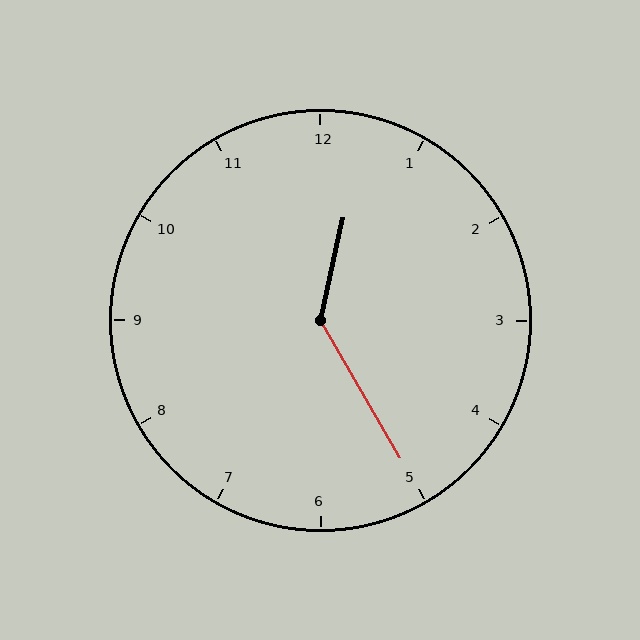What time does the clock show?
12:25.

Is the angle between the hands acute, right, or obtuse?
It is obtuse.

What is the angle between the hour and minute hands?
Approximately 138 degrees.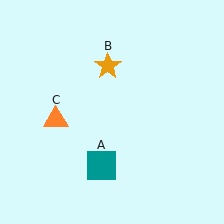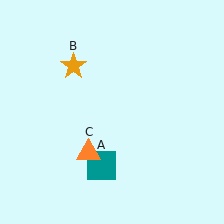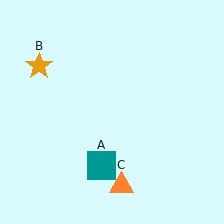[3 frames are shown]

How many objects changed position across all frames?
2 objects changed position: orange star (object B), orange triangle (object C).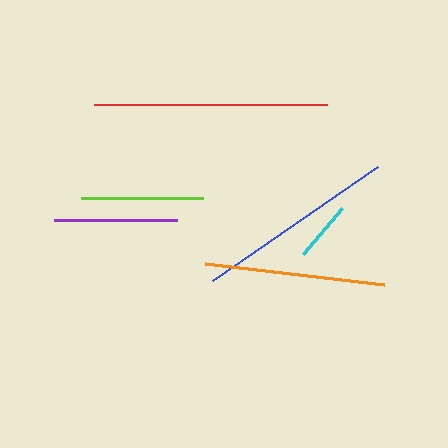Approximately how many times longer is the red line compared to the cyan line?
The red line is approximately 3.9 times the length of the cyan line.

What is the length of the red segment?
The red segment is approximately 233 pixels long.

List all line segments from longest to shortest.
From longest to shortest: red, blue, orange, purple, lime, cyan.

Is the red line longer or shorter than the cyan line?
The red line is longer than the cyan line.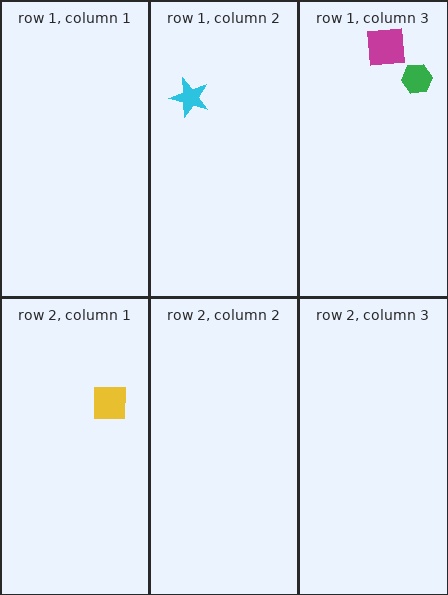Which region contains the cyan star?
The row 1, column 2 region.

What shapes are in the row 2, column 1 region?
The yellow square.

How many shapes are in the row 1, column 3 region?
2.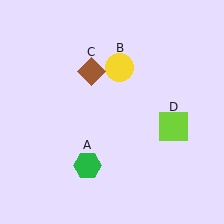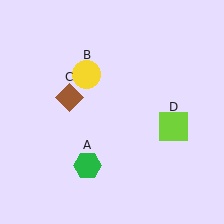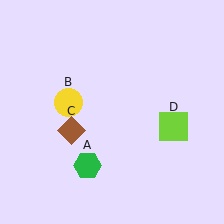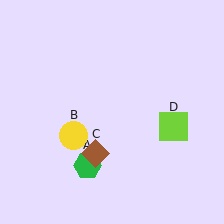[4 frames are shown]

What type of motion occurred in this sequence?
The yellow circle (object B), brown diamond (object C) rotated counterclockwise around the center of the scene.